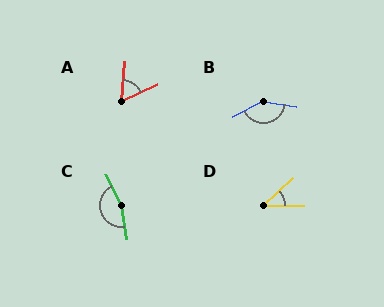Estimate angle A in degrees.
Approximately 59 degrees.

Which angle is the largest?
C, at approximately 163 degrees.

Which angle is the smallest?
D, at approximately 43 degrees.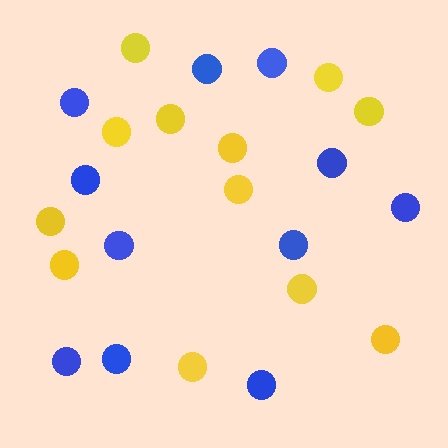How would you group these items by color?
There are 2 groups: one group of blue circles (11) and one group of yellow circles (12).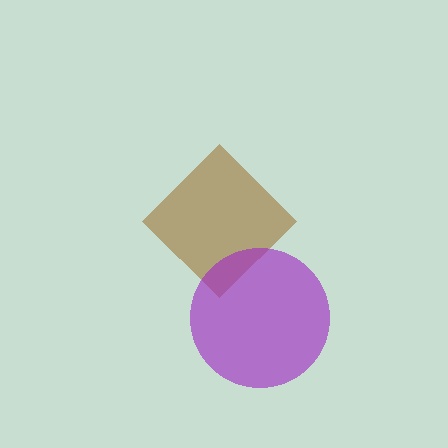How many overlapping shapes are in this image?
There are 2 overlapping shapes in the image.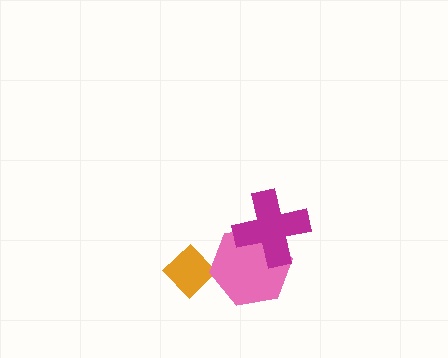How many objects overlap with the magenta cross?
1 object overlaps with the magenta cross.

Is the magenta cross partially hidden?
No, no other shape covers it.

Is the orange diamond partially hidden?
Yes, it is partially covered by another shape.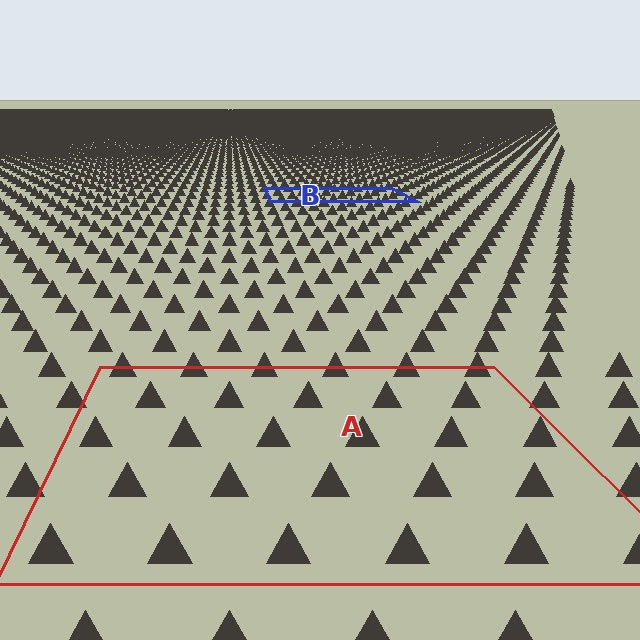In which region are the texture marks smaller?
The texture marks are smaller in region B, because it is farther away.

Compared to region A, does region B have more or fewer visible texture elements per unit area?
Region B has more texture elements per unit area — they are packed more densely because it is farther away.